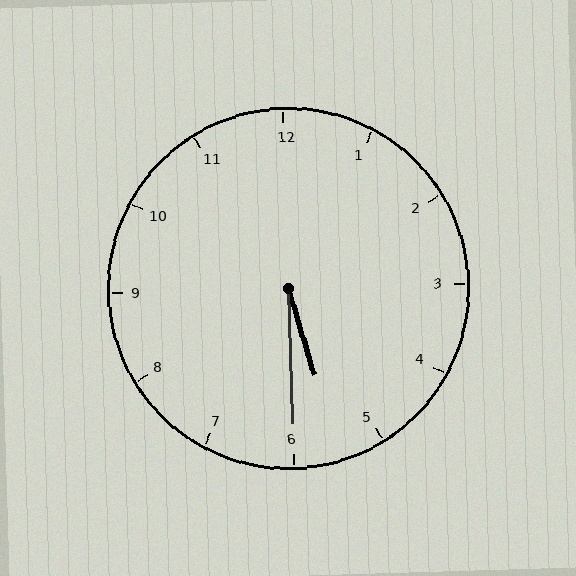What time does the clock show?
5:30.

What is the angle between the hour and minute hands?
Approximately 15 degrees.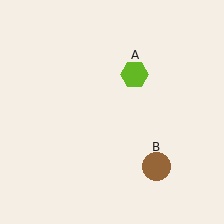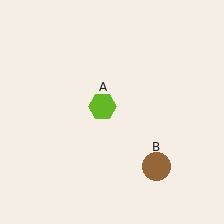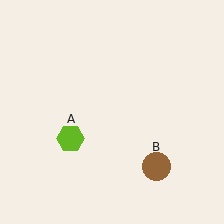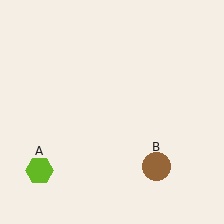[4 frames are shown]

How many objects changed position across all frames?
1 object changed position: lime hexagon (object A).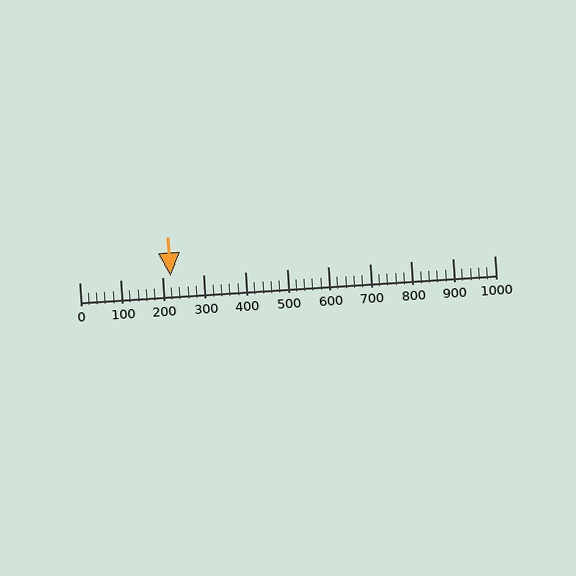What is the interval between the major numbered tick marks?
The major tick marks are spaced 100 units apart.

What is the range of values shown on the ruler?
The ruler shows values from 0 to 1000.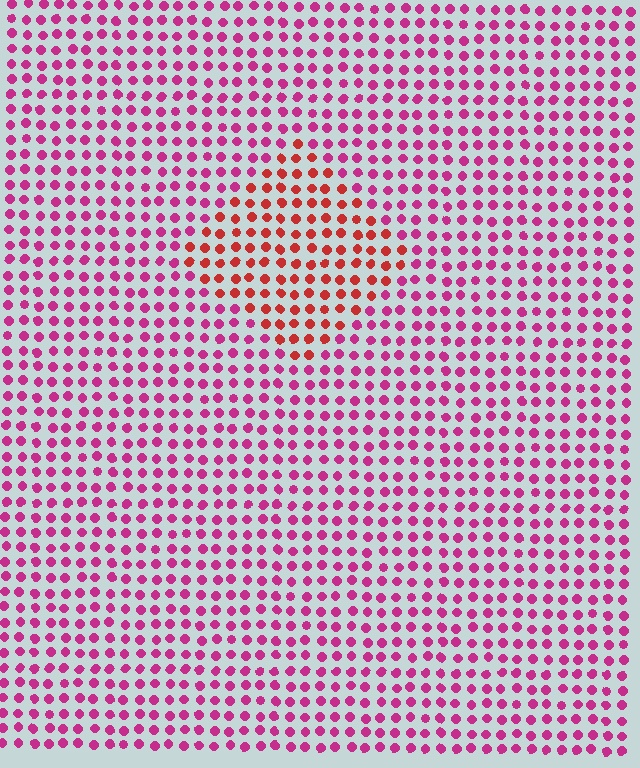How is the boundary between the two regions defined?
The boundary is defined purely by a slight shift in hue (about 37 degrees). Spacing, size, and orientation are identical on both sides.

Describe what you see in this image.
The image is filled with small magenta elements in a uniform arrangement. A diamond-shaped region is visible where the elements are tinted to a slightly different hue, forming a subtle color boundary.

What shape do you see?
I see a diamond.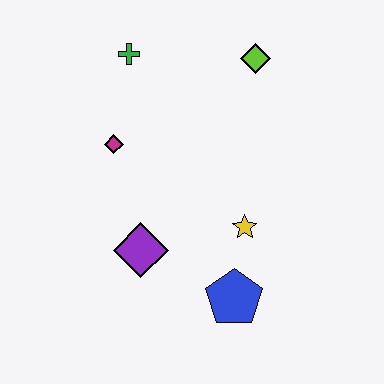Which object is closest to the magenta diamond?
The green cross is closest to the magenta diamond.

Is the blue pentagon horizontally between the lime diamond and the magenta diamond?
Yes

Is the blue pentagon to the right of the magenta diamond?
Yes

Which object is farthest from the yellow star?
The green cross is farthest from the yellow star.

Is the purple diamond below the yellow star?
Yes